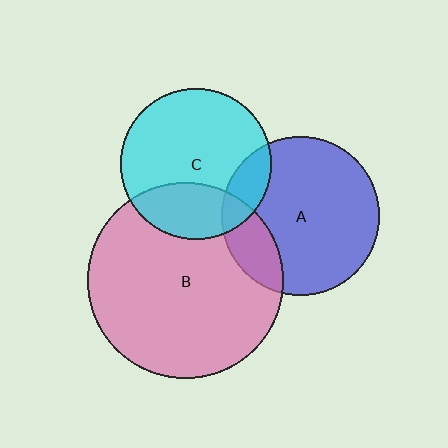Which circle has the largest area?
Circle B (pink).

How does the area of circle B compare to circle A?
Approximately 1.5 times.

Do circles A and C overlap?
Yes.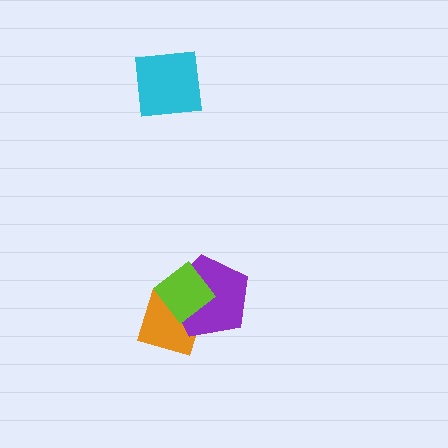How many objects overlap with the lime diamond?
2 objects overlap with the lime diamond.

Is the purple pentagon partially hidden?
Yes, it is partially covered by another shape.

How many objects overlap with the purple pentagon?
2 objects overlap with the purple pentagon.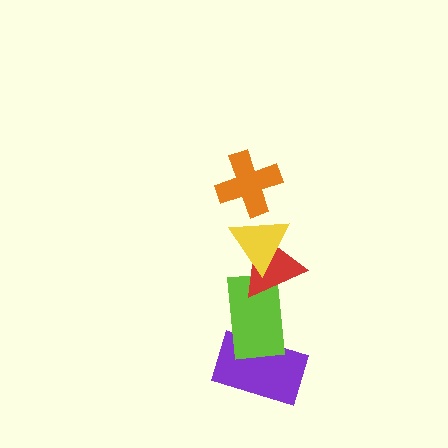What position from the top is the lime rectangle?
The lime rectangle is 4th from the top.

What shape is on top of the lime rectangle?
The red triangle is on top of the lime rectangle.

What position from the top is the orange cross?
The orange cross is 1st from the top.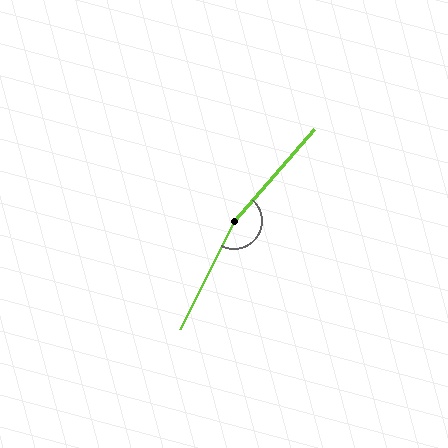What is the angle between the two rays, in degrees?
Approximately 165 degrees.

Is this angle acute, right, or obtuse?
It is obtuse.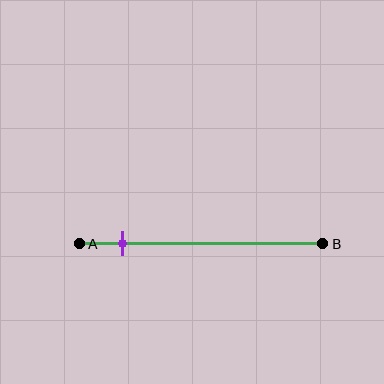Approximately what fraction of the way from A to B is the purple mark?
The purple mark is approximately 20% of the way from A to B.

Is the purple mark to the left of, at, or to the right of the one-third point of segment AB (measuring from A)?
The purple mark is to the left of the one-third point of segment AB.